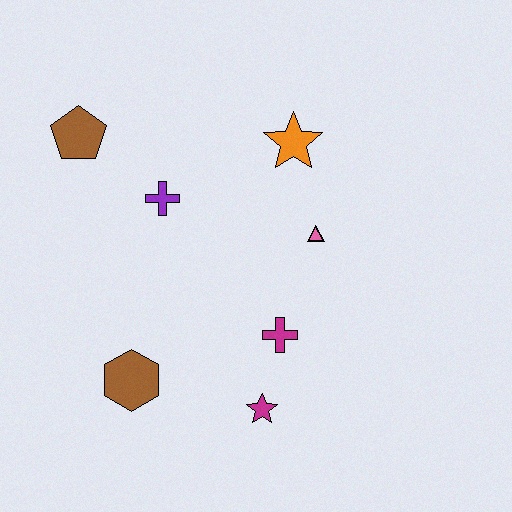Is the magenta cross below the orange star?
Yes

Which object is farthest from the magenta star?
The brown pentagon is farthest from the magenta star.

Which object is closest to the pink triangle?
The orange star is closest to the pink triangle.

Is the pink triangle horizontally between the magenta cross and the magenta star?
No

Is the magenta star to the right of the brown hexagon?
Yes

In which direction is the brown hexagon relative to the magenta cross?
The brown hexagon is to the left of the magenta cross.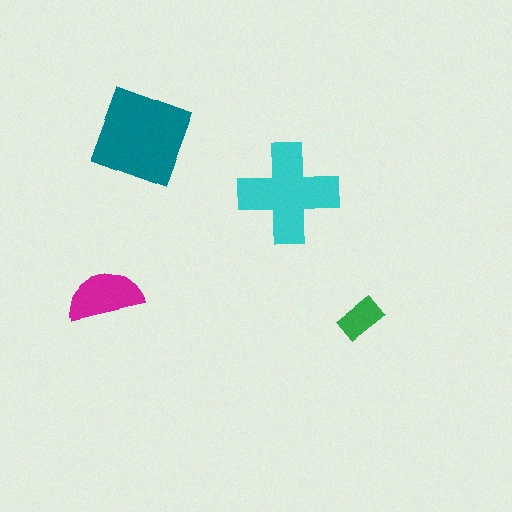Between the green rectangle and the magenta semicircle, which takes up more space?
The magenta semicircle.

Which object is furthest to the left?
The magenta semicircle is leftmost.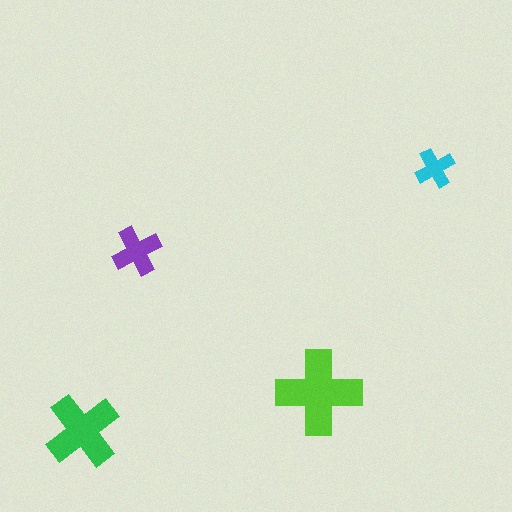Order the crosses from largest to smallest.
the lime one, the green one, the purple one, the cyan one.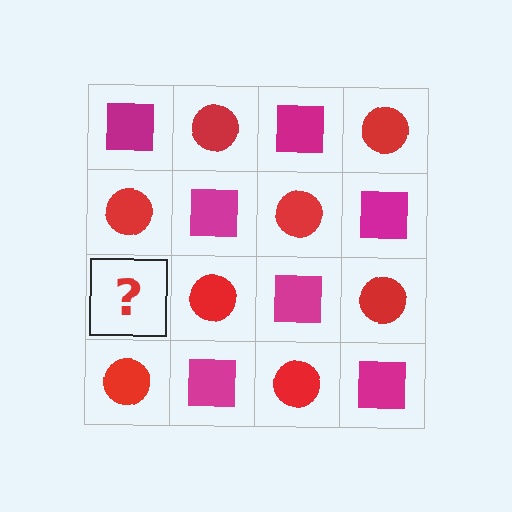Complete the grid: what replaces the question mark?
The question mark should be replaced with a magenta square.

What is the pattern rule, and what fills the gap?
The rule is that it alternates magenta square and red circle in a checkerboard pattern. The gap should be filled with a magenta square.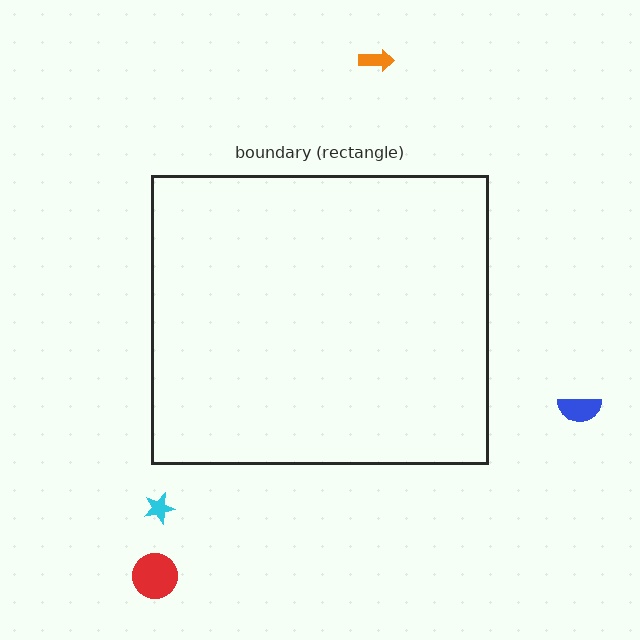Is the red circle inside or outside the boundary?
Outside.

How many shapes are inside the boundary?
0 inside, 4 outside.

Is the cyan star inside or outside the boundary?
Outside.